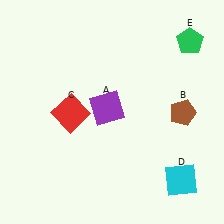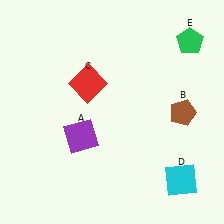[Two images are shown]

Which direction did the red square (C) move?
The red square (C) moved up.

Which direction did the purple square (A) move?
The purple square (A) moved down.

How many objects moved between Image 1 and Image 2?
2 objects moved between the two images.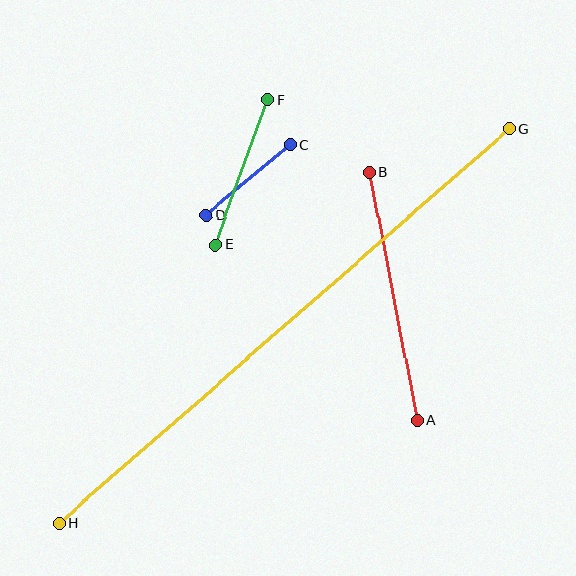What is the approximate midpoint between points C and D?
The midpoint is at approximately (248, 180) pixels.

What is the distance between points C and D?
The distance is approximately 110 pixels.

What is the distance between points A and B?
The distance is approximately 252 pixels.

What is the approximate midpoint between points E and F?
The midpoint is at approximately (241, 172) pixels.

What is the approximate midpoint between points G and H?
The midpoint is at approximately (284, 326) pixels.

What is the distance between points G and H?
The distance is approximately 598 pixels.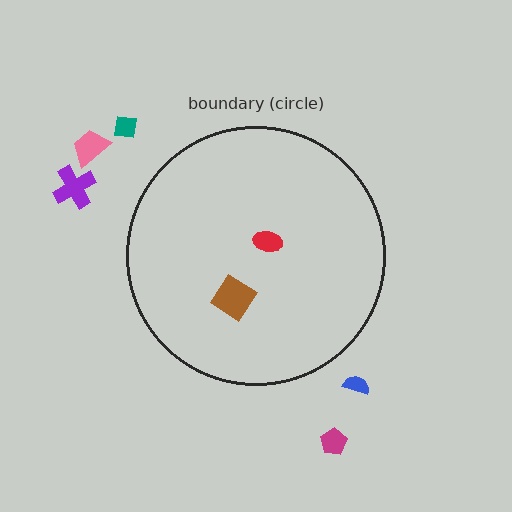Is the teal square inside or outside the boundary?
Outside.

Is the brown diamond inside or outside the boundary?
Inside.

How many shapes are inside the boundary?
2 inside, 5 outside.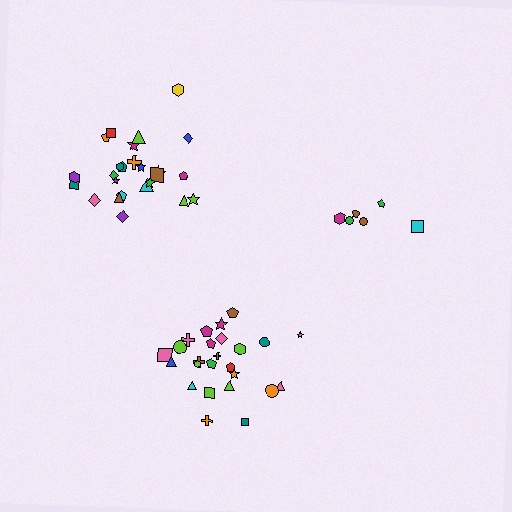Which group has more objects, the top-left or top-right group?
The top-left group.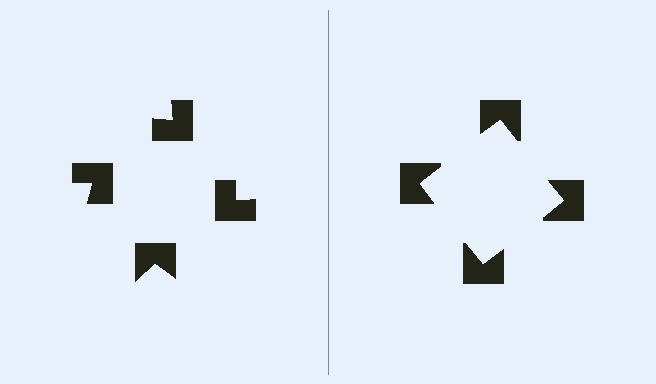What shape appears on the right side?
An illusory square.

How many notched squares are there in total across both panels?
8 — 4 on each side.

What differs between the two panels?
The notched squares are positioned identically on both sides; only the wedge orientations differ. On the right they align to a square; on the left they are misaligned.